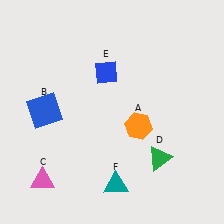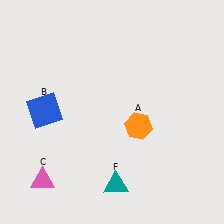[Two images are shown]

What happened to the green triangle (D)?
The green triangle (D) was removed in Image 2. It was in the bottom-right area of Image 1.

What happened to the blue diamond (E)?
The blue diamond (E) was removed in Image 2. It was in the top-left area of Image 1.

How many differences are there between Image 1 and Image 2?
There are 2 differences between the two images.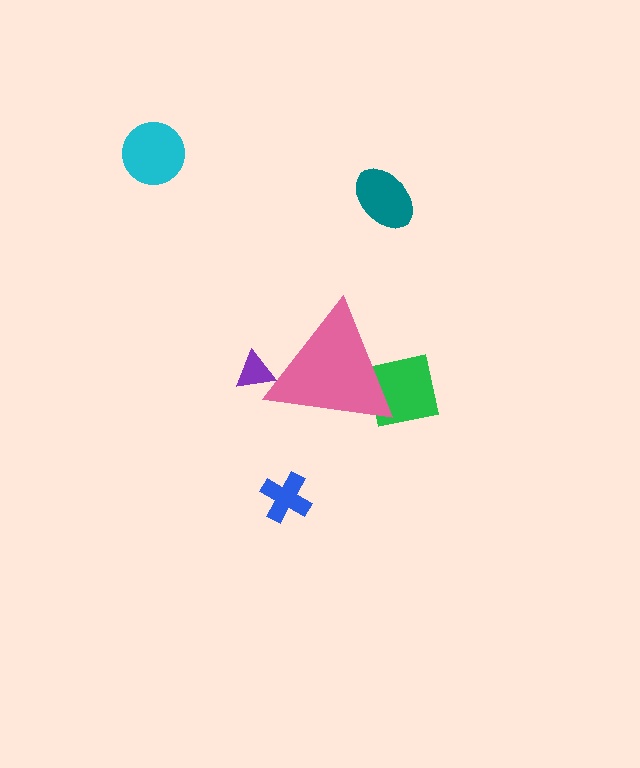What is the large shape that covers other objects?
A pink triangle.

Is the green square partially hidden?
Yes, the green square is partially hidden behind the pink triangle.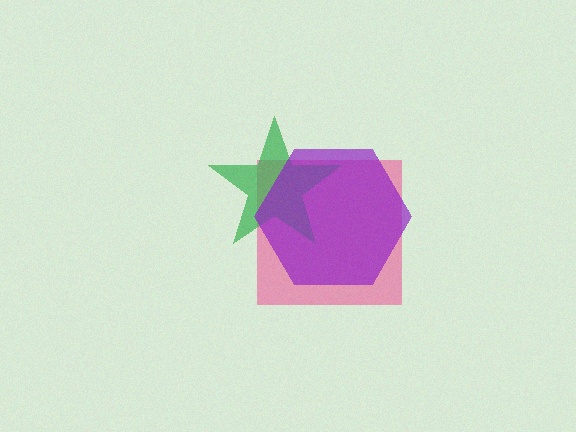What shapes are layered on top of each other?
The layered shapes are: a pink square, a green star, a purple hexagon.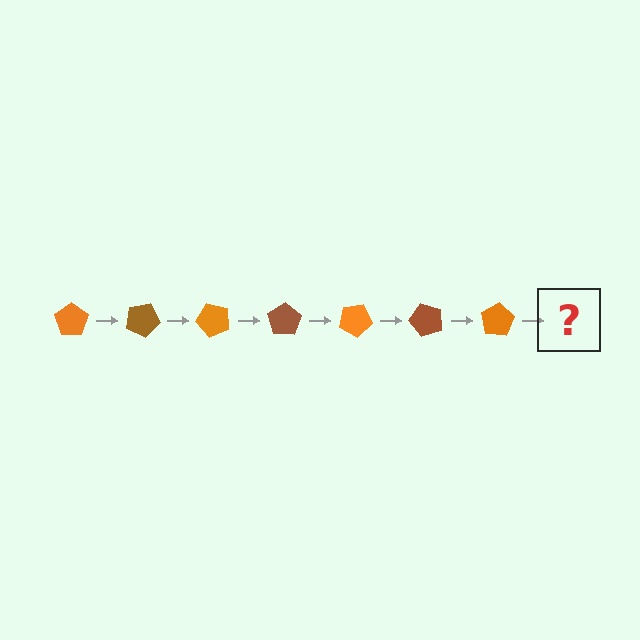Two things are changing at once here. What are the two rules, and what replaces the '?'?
The two rules are that it rotates 25 degrees each step and the color cycles through orange and brown. The '?' should be a brown pentagon, rotated 175 degrees from the start.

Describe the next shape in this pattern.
It should be a brown pentagon, rotated 175 degrees from the start.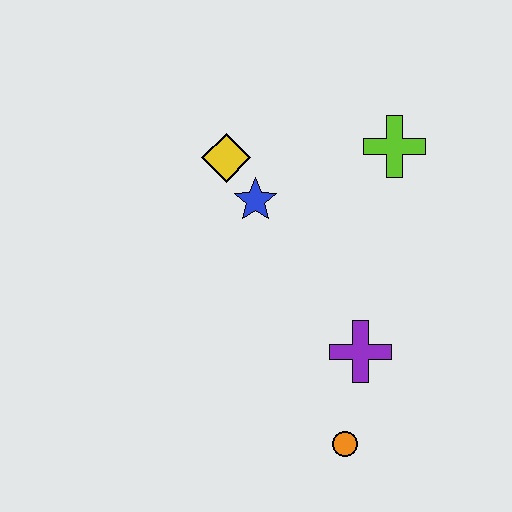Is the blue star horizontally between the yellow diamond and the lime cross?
Yes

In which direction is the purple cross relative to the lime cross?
The purple cross is below the lime cross.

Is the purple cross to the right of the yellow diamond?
Yes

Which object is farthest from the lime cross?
The orange circle is farthest from the lime cross.